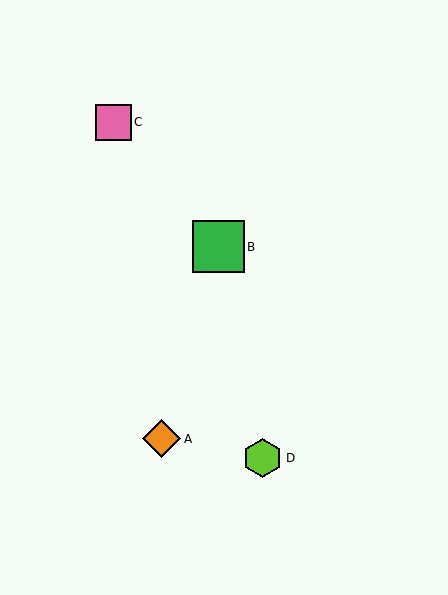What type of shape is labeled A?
Shape A is an orange diamond.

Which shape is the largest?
The green square (labeled B) is the largest.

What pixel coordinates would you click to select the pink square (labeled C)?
Click at (113, 123) to select the pink square C.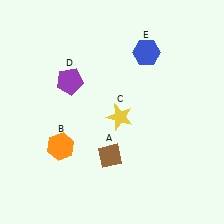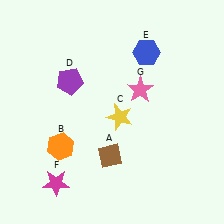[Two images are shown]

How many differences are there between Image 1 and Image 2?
There are 2 differences between the two images.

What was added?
A magenta star (F), a pink star (G) were added in Image 2.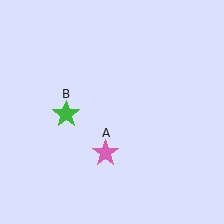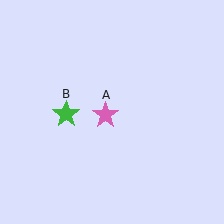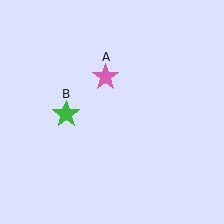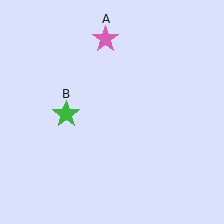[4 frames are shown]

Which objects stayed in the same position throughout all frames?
Green star (object B) remained stationary.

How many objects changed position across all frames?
1 object changed position: pink star (object A).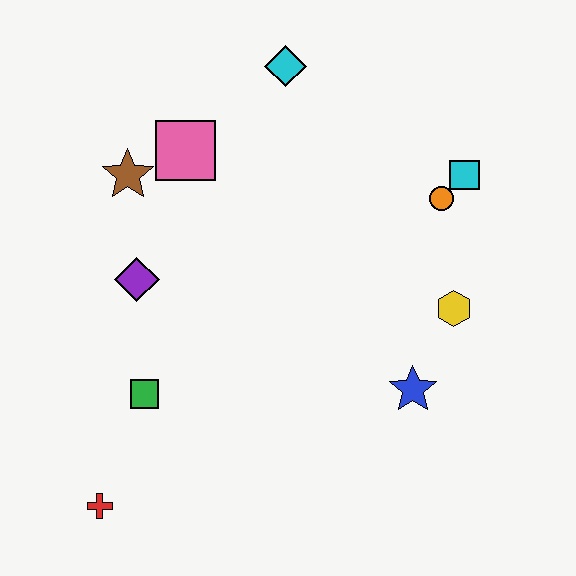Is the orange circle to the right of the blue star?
Yes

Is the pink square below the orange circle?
No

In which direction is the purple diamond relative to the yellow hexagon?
The purple diamond is to the left of the yellow hexagon.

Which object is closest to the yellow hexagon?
The blue star is closest to the yellow hexagon.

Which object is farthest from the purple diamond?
The cyan square is farthest from the purple diamond.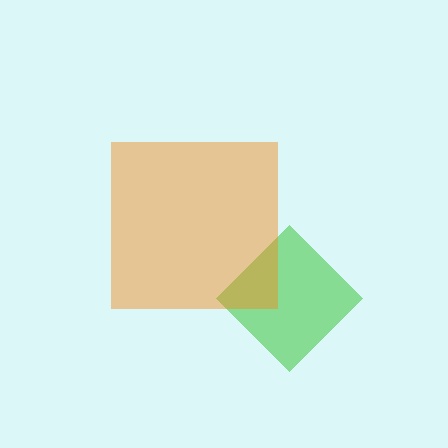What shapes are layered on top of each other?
The layered shapes are: a green diamond, an orange square.